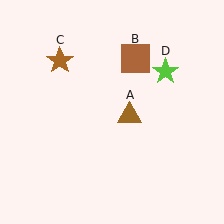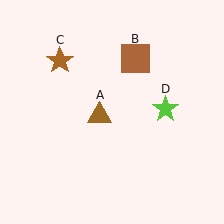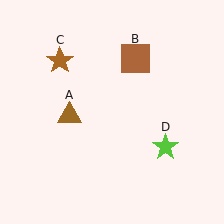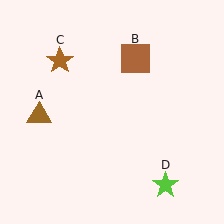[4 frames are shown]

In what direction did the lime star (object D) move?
The lime star (object D) moved down.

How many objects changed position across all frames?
2 objects changed position: brown triangle (object A), lime star (object D).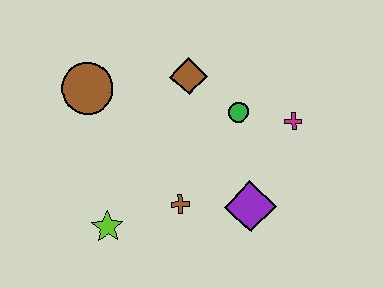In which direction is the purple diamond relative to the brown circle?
The purple diamond is to the right of the brown circle.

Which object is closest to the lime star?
The brown cross is closest to the lime star.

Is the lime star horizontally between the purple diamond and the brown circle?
Yes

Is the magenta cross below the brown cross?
No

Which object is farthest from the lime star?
The magenta cross is farthest from the lime star.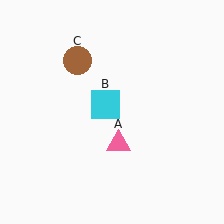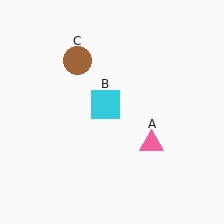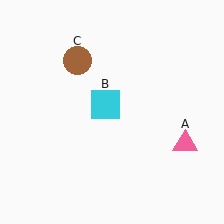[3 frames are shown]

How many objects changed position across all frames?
1 object changed position: pink triangle (object A).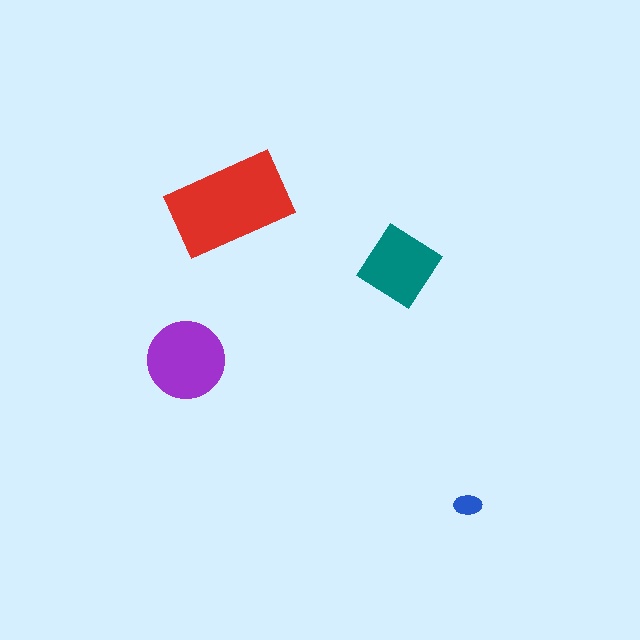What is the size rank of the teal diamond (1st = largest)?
3rd.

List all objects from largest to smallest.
The red rectangle, the purple circle, the teal diamond, the blue ellipse.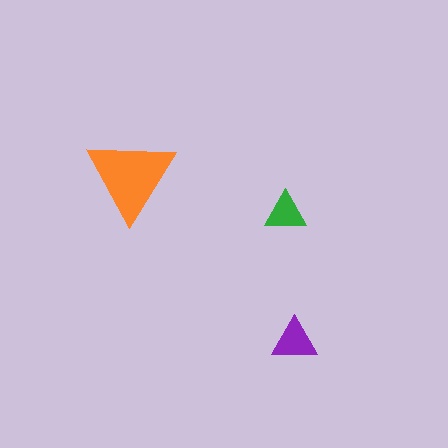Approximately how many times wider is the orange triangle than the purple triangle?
About 2 times wider.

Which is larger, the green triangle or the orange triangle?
The orange one.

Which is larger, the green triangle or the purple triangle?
The purple one.